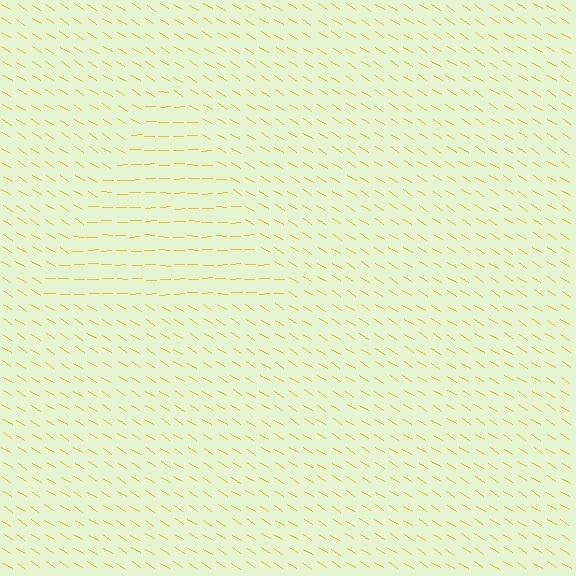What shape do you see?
I see a triangle.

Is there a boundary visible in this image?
Yes, there is a texture boundary formed by a change in line orientation.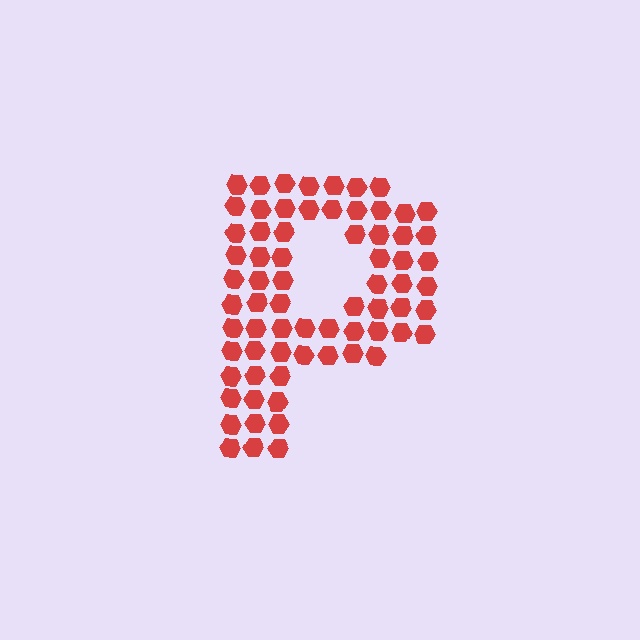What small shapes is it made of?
It is made of small hexagons.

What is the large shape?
The large shape is the letter P.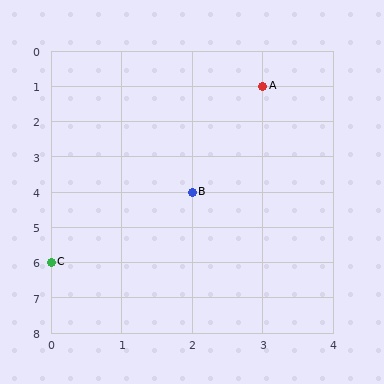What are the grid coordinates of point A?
Point A is at grid coordinates (3, 1).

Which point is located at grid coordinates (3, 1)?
Point A is at (3, 1).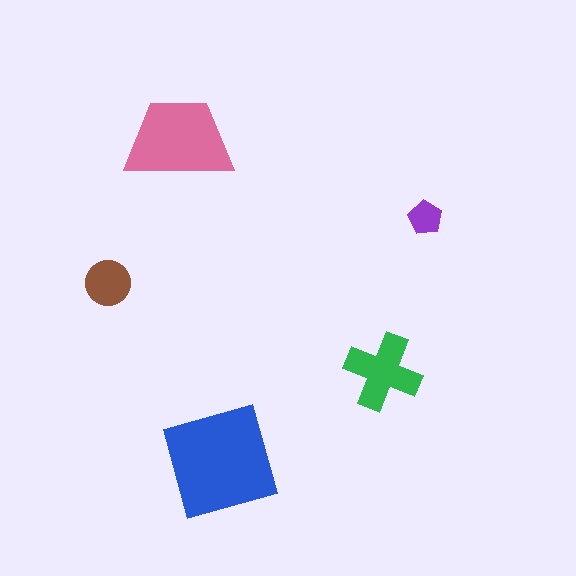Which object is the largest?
The blue square.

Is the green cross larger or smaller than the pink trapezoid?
Smaller.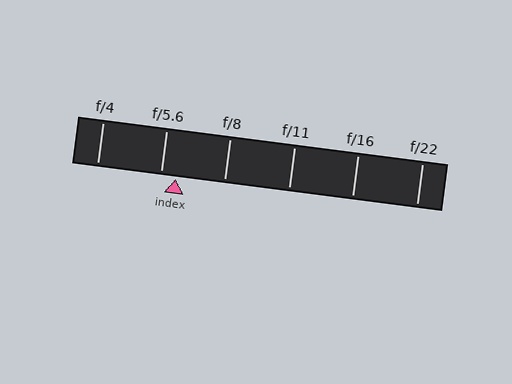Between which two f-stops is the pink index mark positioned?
The index mark is between f/5.6 and f/8.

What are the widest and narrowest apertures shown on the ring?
The widest aperture shown is f/4 and the narrowest is f/22.